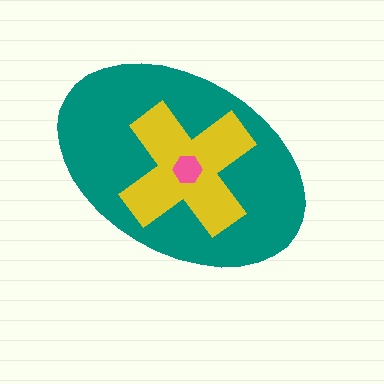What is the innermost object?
The pink hexagon.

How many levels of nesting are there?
3.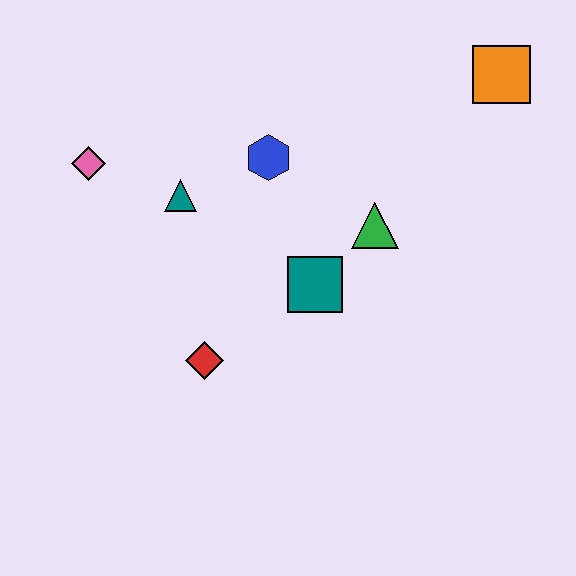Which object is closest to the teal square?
The green triangle is closest to the teal square.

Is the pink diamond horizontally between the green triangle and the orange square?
No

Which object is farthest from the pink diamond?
The orange square is farthest from the pink diamond.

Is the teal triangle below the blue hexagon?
Yes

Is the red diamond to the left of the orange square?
Yes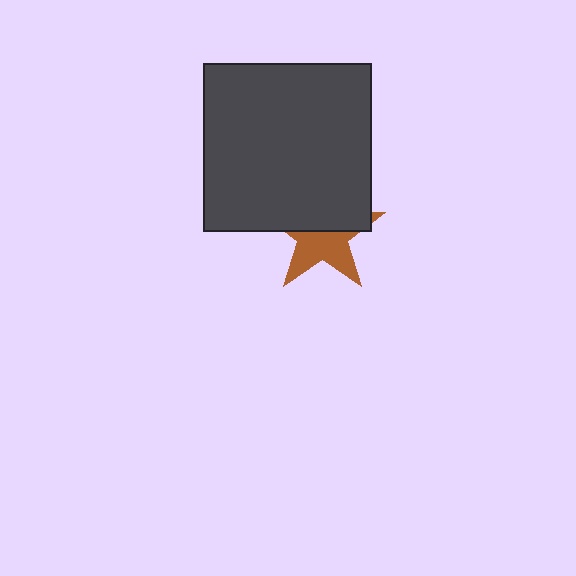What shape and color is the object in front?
The object in front is a dark gray square.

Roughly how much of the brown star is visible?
About half of it is visible (roughly 50%).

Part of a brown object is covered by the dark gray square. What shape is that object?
It is a star.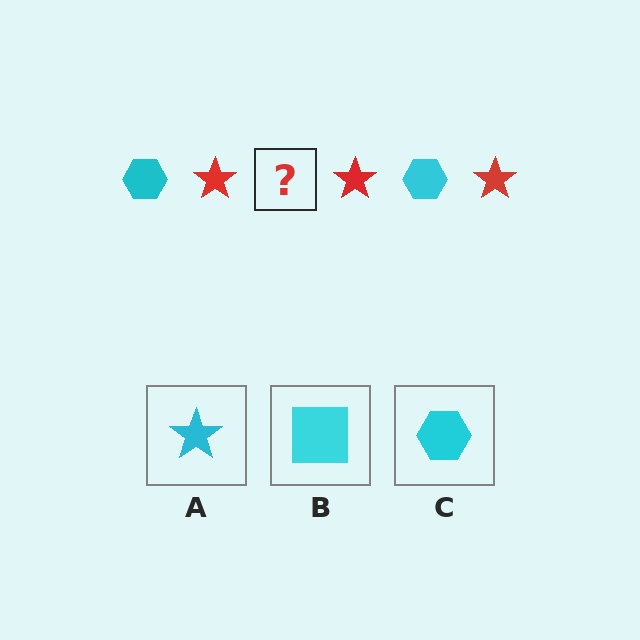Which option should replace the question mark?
Option C.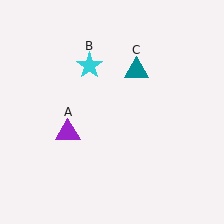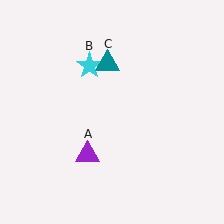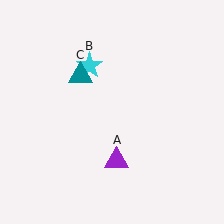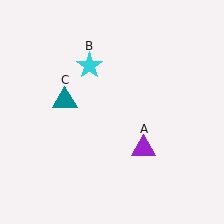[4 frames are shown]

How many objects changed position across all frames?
2 objects changed position: purple triangle (object A), teal triangle (object C).